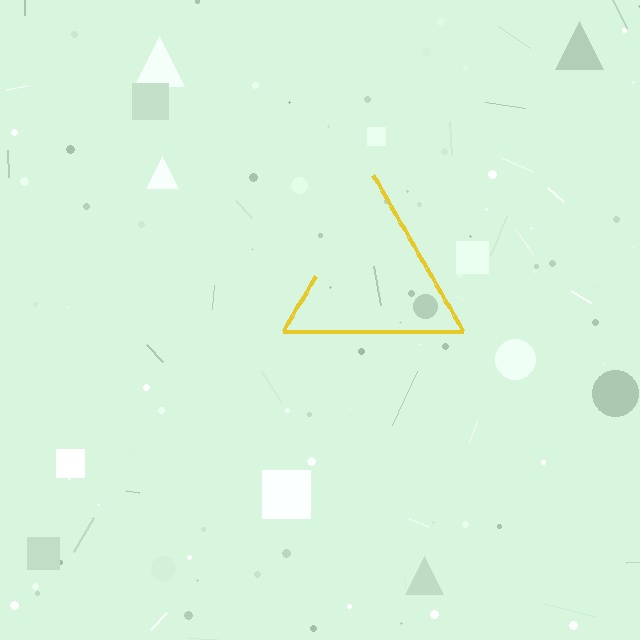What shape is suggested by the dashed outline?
The dashed outline suggests a triangle.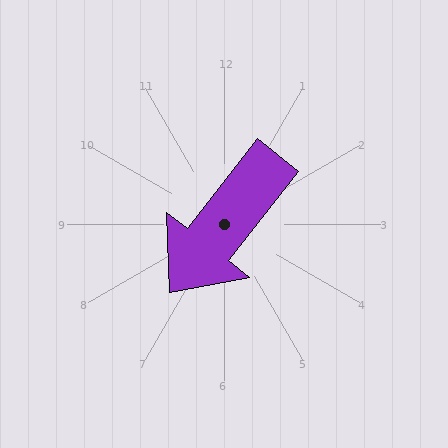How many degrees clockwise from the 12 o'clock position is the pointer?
Approximately 218 degrees.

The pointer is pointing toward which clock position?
Roughly 7 o'clock.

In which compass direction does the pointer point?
Southwest.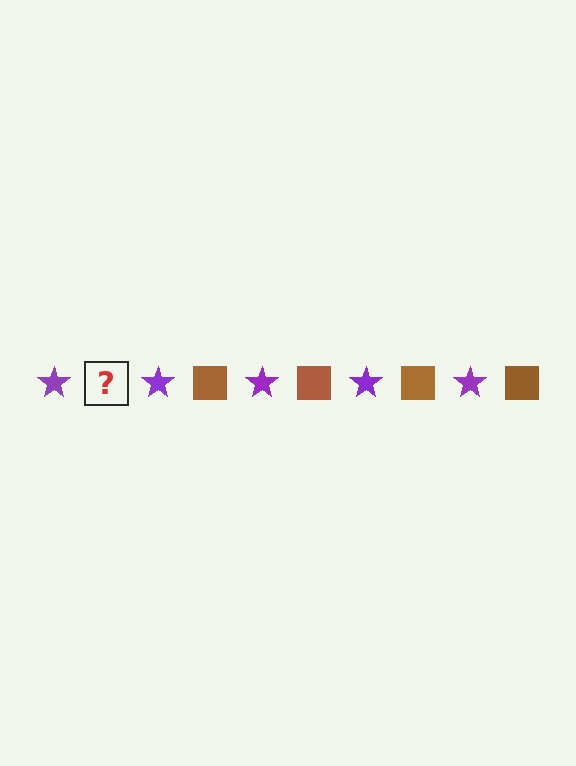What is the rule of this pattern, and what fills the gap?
The rule is that the pattern alternates between purple star and brown square. The gap should be filled with a brown square.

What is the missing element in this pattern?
The missing element is a brown square.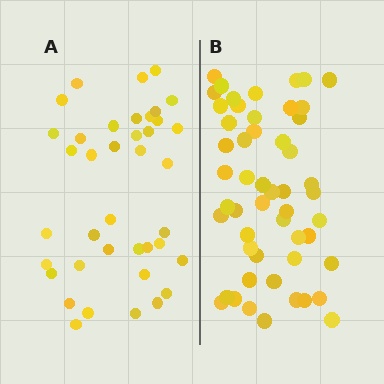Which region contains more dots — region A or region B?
Region B (the right region) has more dots.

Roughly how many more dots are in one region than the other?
Region B has approximately 15 more dots than region A.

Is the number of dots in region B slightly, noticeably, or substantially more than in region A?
Region B has noticeably more, but not dramatically so. The ratio is roughly 1.3 to 1.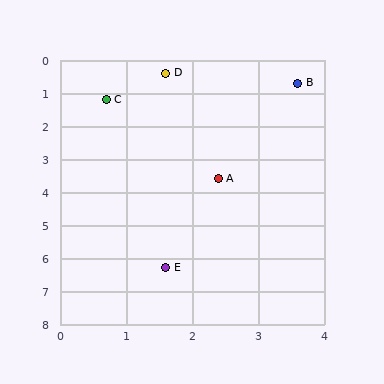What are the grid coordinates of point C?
Point C is at approximately (0.7, 1.2).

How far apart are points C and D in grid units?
Points C and D are about 1.2 grid units apart.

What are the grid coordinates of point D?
Point D is at approximately (1.6, 0.4).